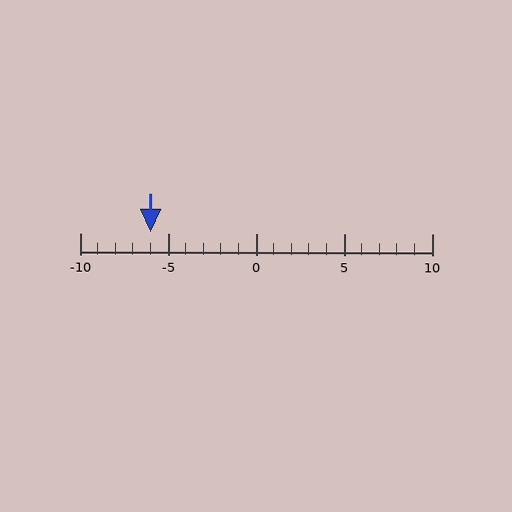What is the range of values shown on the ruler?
The ruler shows values from -10 to 10.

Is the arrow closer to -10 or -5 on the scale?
The arrow is closer to -5.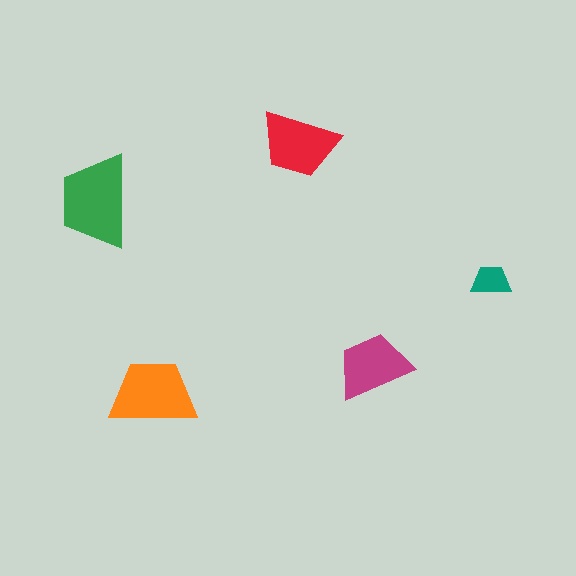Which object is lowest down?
The orange trapezoid is bottommost.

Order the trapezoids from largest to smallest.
the green one, the orange one, the red one, the magenta one, the teal one.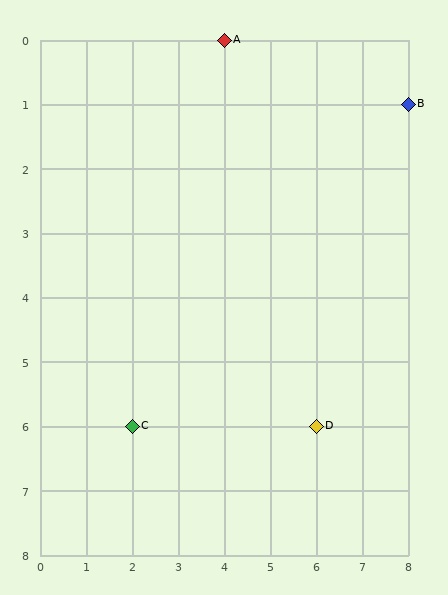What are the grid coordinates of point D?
Point D is at grid coordinates (6, 6).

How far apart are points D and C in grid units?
Points D and C are 4 columns apart.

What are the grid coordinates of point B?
Point B is at grid coordinates (8, 1).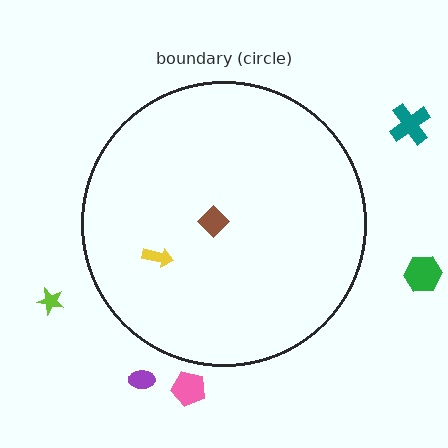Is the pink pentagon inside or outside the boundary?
Outside.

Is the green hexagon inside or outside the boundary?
Outside.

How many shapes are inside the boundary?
2 inside, 5 outside.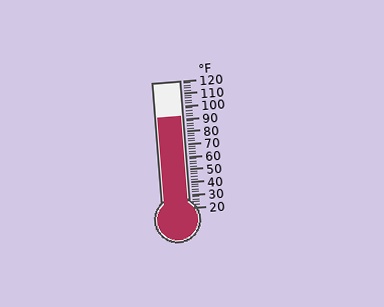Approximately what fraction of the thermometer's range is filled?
The thermometer is filled to approximately 70% of its range.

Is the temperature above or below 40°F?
The temperature is above 40°F.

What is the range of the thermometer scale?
The thermometer scale ranges from 20°F to 120°F.